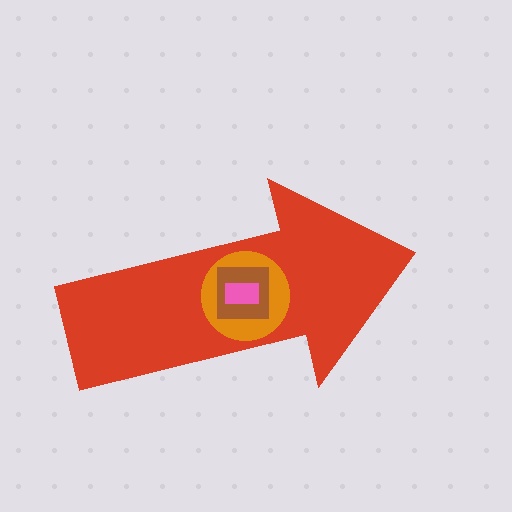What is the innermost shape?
The pink rectangle.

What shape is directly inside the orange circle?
The brown square.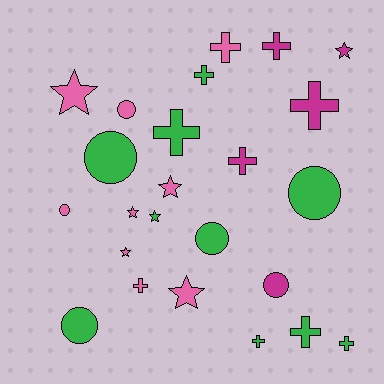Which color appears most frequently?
Green, with 10 objects.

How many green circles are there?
There are 4 green circles.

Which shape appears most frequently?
Cross, with 10 objects.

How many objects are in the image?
There are 24 objects.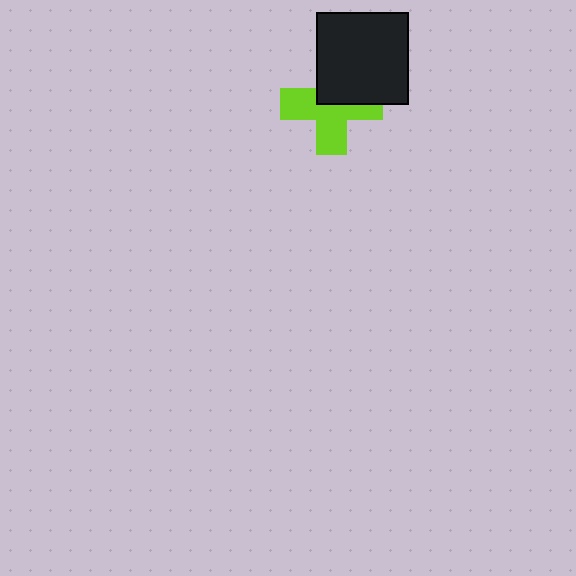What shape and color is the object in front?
The object in front is a black square.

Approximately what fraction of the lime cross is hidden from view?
Roughly 42% of the lime cross is hidden behind the black square.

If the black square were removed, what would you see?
You would see the complete lime cross.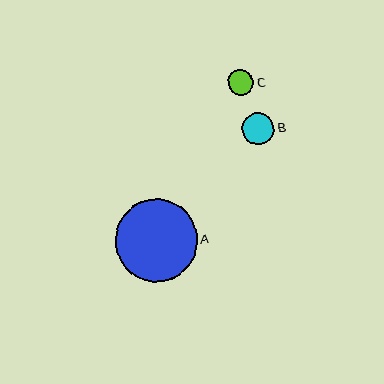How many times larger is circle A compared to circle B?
Circle A is approximately 2.6 times the size of circle B.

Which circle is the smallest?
Circle C is the smallest with a size of approximately 26 pixels.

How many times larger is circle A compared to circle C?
Circle A is approximately 3.2 times the size of circle C.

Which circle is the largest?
Circle A is the largest with a size of approximately 82 pixels.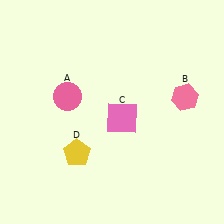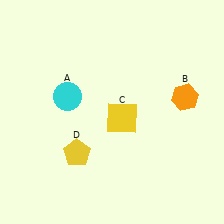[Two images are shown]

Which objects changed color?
A changed from pink to cyan. B changed from pink to orange. C changed from pink to yellow.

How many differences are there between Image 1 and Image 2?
There are 3 differences between the two images.